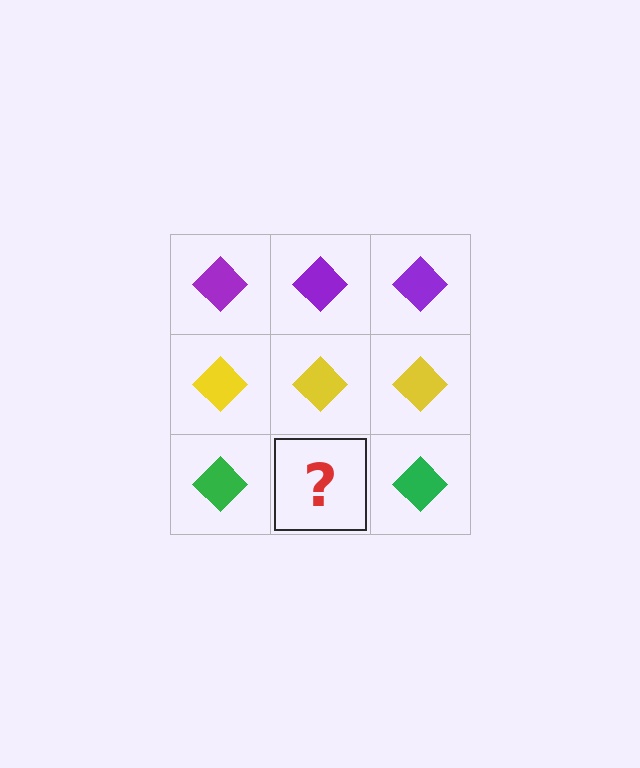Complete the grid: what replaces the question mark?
The question mark should be replaced with a green diamond.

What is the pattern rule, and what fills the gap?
The rule is that each row has a consistent color. The gap should be filled with a green diamond.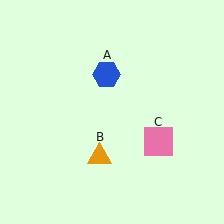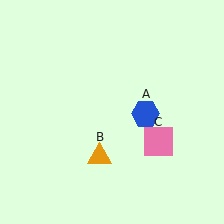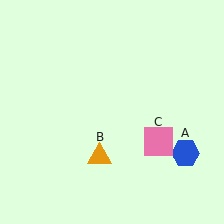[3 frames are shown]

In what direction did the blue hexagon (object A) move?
The blue hexagon (object A) moved down and to the right.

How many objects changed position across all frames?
1 object changed position: blue hexagon (object A).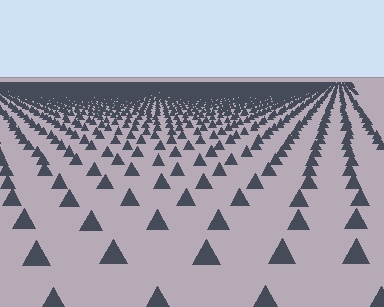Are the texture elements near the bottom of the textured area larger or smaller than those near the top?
Larger. Near the bottom, elements are closer to the viewer and appear at a bigger on-screen size.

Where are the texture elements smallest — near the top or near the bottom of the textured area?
Near the top.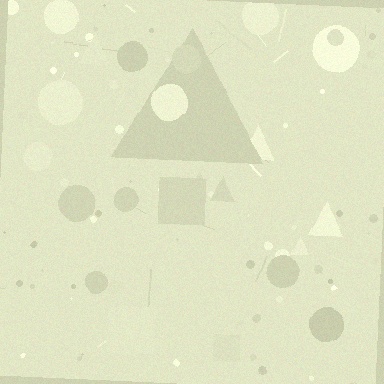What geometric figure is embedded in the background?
A triangle is embedded in the background.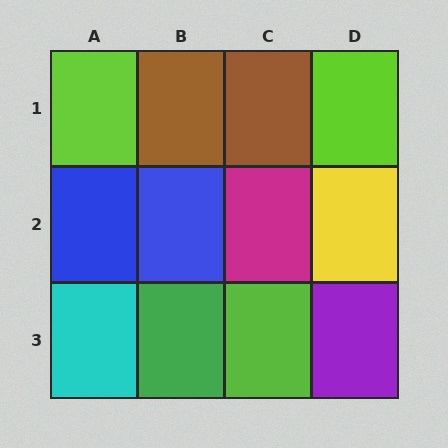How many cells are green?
1 cell is green.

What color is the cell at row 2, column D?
Yellow.